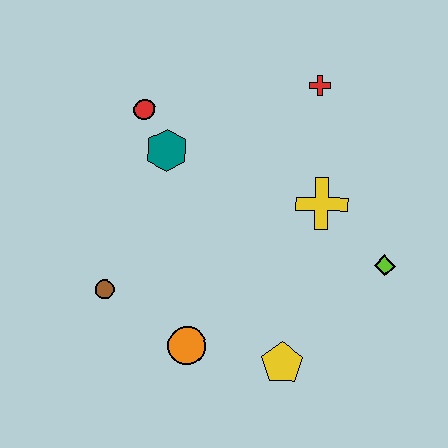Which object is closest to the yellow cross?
The lime diamond is closest to the yellow cross.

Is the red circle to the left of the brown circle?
No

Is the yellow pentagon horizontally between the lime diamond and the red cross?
No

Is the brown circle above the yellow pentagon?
Yes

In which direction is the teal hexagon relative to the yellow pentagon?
The teal hexagon is above the yellow pentagon.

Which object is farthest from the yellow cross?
The brown circle is farthest from the yellow cross.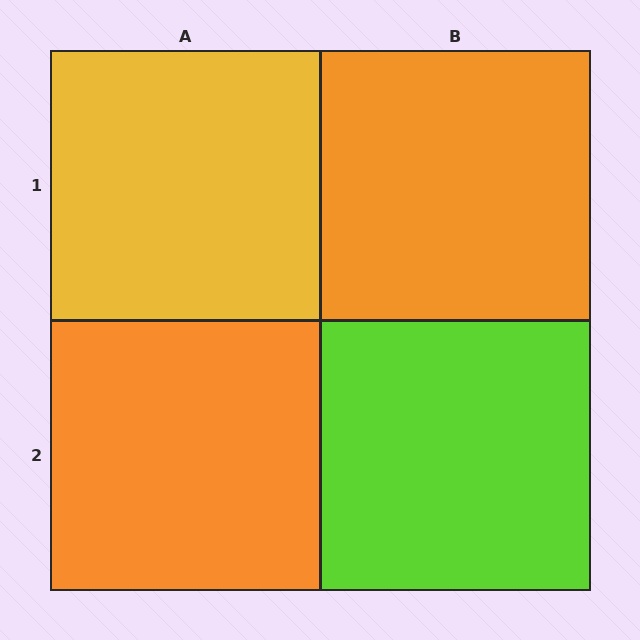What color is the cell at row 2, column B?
Lime.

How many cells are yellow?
1 cell is yellow.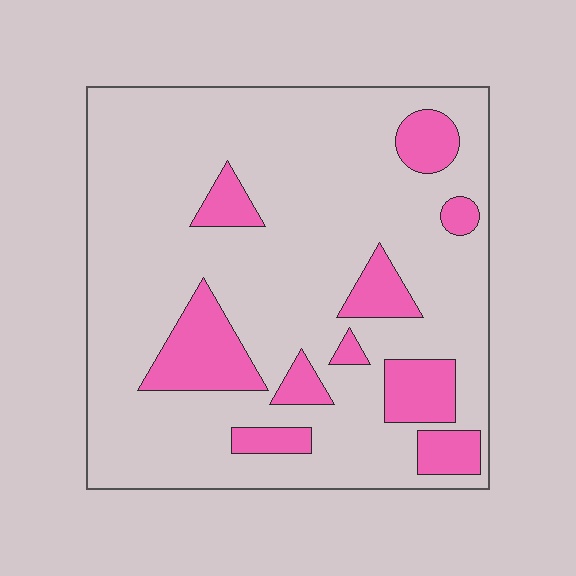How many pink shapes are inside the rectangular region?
10.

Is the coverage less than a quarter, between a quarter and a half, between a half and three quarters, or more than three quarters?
Less than a quarter.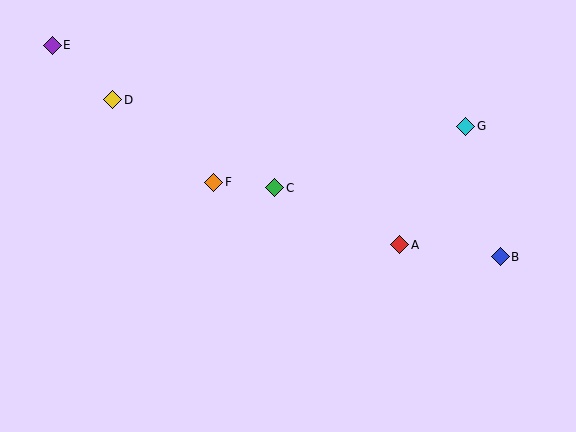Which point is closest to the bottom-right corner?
Point B is closest to the bottom-right corner.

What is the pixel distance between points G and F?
The distance between G and F is 258 pixels.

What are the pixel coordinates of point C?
Point C is at (275, 188).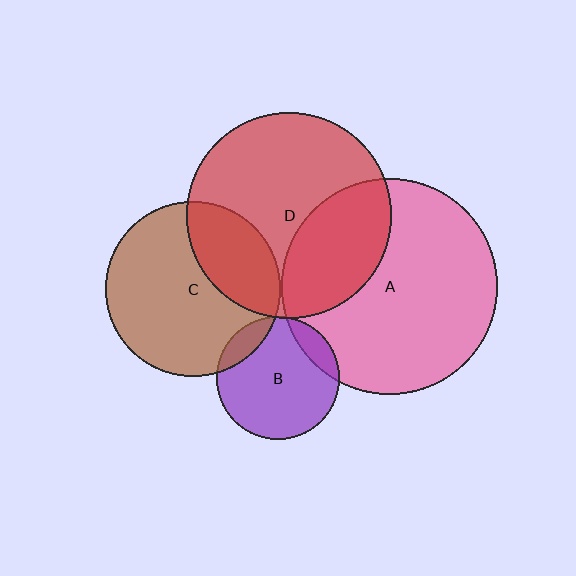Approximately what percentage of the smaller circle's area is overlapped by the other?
Approximately 10%.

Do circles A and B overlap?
Yes.